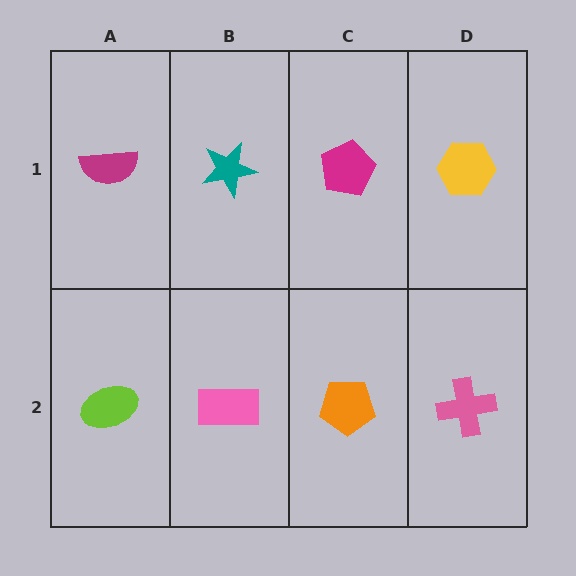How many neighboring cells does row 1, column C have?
3.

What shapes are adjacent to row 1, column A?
A lime ellipse (row 2, column A), a teal star (row 1, column B).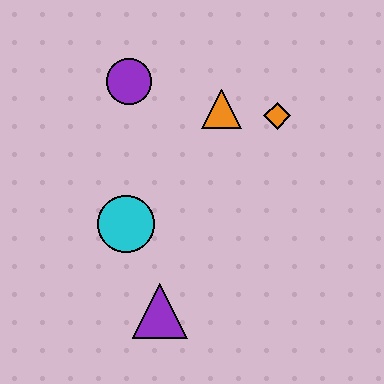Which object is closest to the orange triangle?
The orange diamond is closest to the orange triangle.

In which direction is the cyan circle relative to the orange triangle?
The cyan circle is below the orange triangle.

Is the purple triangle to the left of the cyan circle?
No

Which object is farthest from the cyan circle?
The orange diamond is farthest from the cyan circle.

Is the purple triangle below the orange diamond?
Yes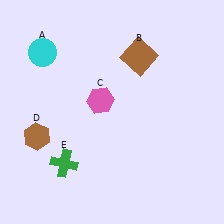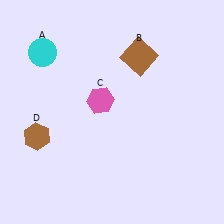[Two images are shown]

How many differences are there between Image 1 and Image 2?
There is 1 difference between the two images.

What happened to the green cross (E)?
The green cross (E) was removed in Image 2. It was in the bottom-left area of Image 1.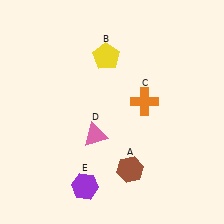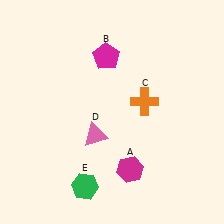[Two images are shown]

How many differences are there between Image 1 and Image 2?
There are 3 differences between the two images.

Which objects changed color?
A changed from brown to magenta. B changed from yellow to magenta. E changed from purple to green.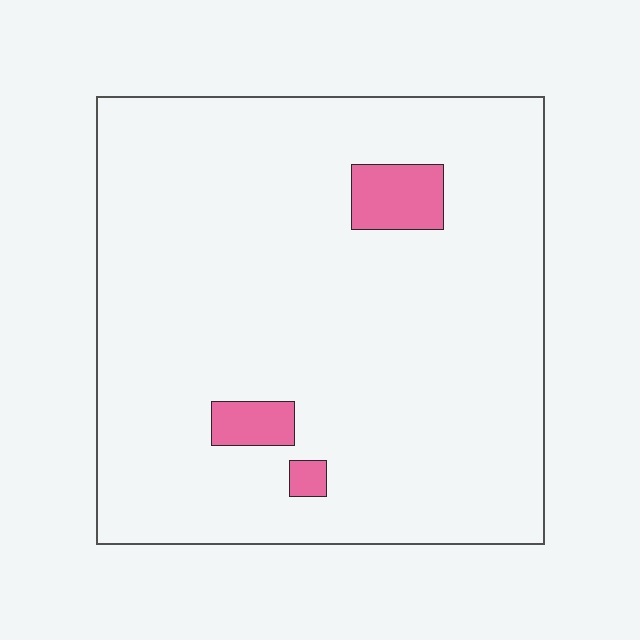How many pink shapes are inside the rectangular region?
3.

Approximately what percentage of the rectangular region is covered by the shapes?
Approximately 5%.